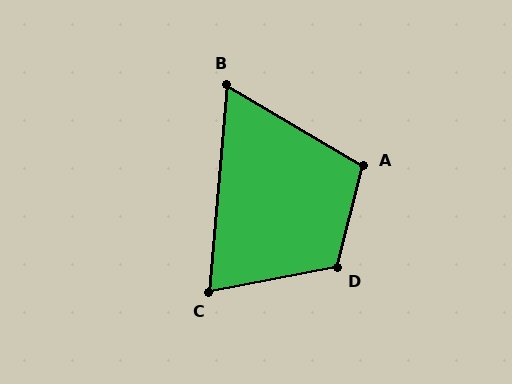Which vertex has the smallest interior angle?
B, at approximately 65 degrees.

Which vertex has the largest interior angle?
D, at approximately 115 degrees.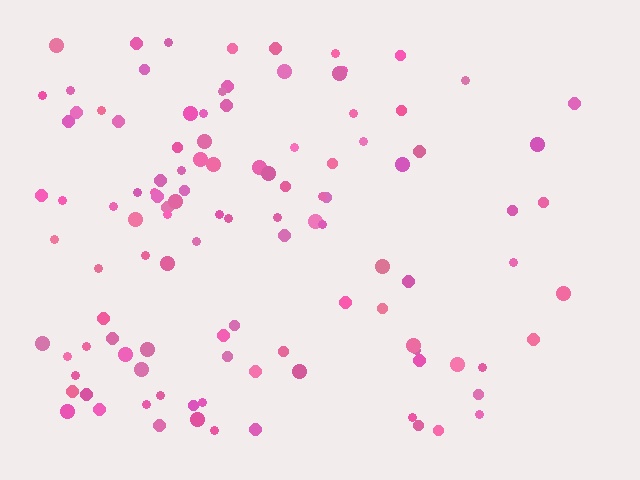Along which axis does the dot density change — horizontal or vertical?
Horizontal.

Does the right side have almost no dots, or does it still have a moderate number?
Still a moderate number, just noticeably fewer than the left.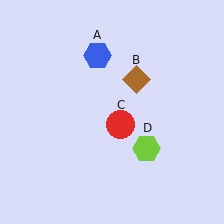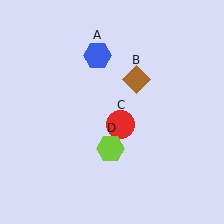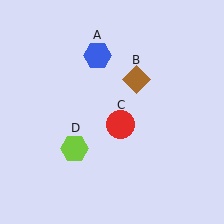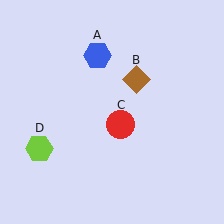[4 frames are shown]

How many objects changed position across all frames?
1 object changed position: lime hexagon (object D).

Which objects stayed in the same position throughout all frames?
Blue hexagon (object A) and brown diamond (object B) and red circle (object C) remained stationary.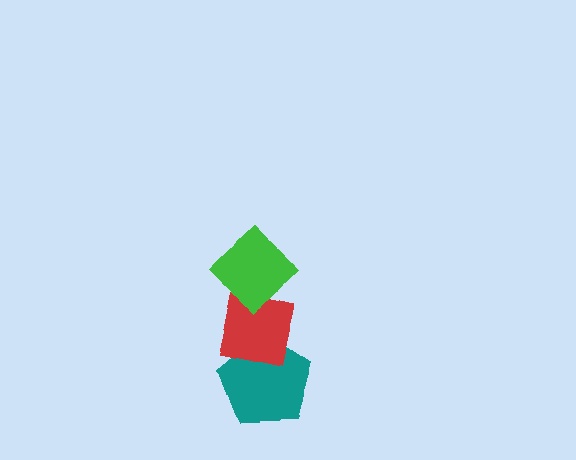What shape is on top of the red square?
The green diamond is on top of the red square.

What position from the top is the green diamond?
The green diamond is 1st from the top.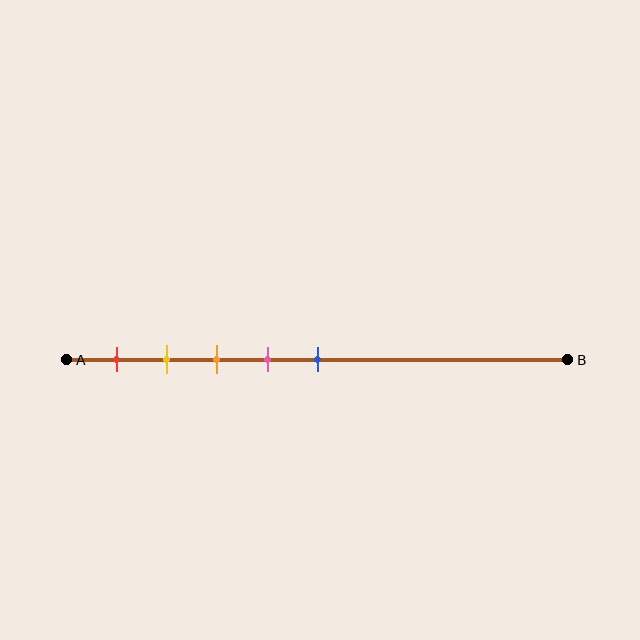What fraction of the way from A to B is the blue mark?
The blue mark is approximately 50% (0.5) of the way from A to B.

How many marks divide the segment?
There are 5 marks dividing the segment.